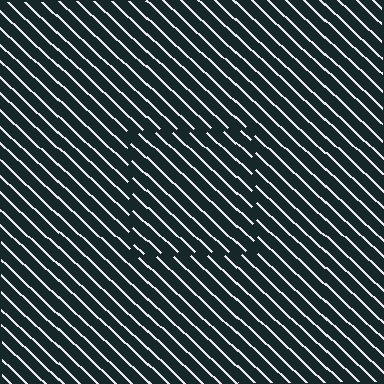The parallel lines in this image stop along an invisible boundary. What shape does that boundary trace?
An illusory square. The interior of the shape contains the same grating, shifted by half a period — the contour is defined by the phase discontinuity where line-ends from the inner and outer gratings abut.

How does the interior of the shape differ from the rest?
The interior of the shape contains the same grating, shifted by half a period — the contour is defined by the phase discontinuity where line-ends from the inner and outer gratings abut.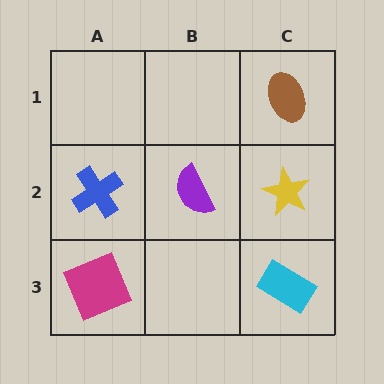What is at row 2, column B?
A purple semicircle.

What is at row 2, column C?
A yellow star.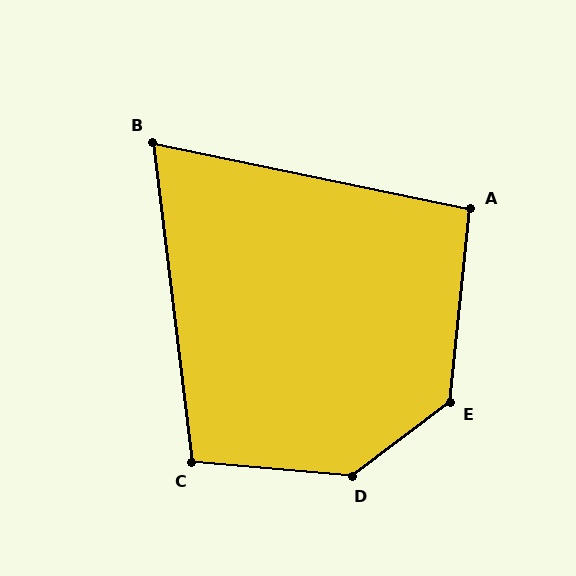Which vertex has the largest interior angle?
D, at approximately 138 degrees.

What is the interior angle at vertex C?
Approximately 102 degrees (obtuse).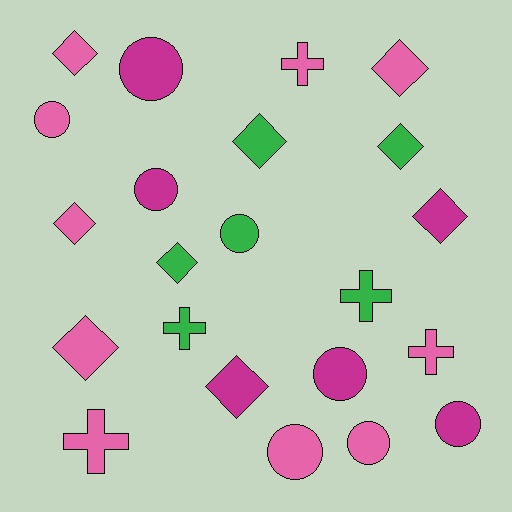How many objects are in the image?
There are 22 objects.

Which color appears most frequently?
Pink, with 10 objects.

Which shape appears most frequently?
Diamond, with 9 objects.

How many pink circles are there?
There are 3 pink circles.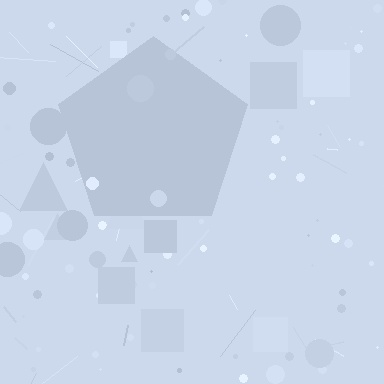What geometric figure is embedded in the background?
A pentagon is embedded in the background.